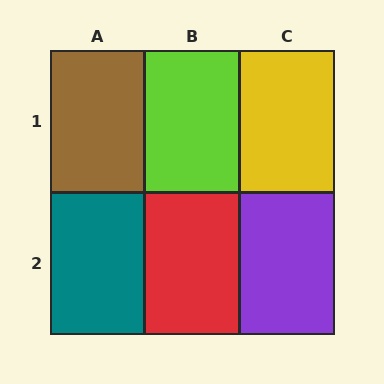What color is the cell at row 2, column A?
Teal.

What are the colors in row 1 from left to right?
Brown, lime, yellow.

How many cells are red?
1 cell is red.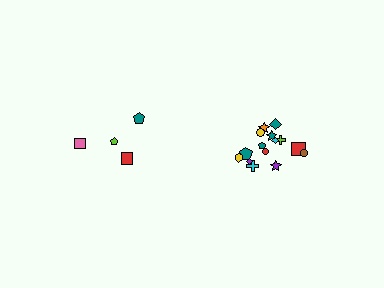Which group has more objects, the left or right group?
The right group.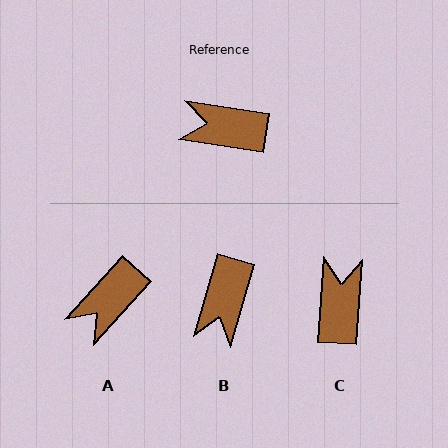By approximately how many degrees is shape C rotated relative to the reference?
Approximately 86 degrees clockwise.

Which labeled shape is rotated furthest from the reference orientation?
C, about 86 degrees away.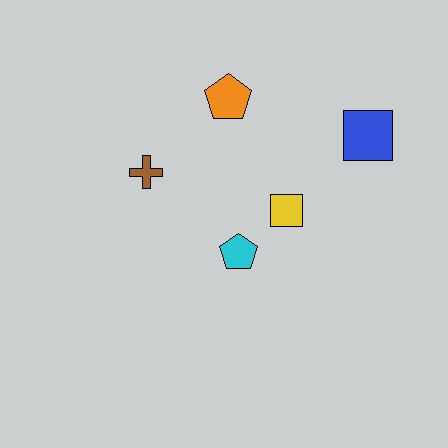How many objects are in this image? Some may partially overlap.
There are 5 objects.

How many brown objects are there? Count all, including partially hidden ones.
There is 1 brown object.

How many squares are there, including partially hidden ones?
There are 2 squares.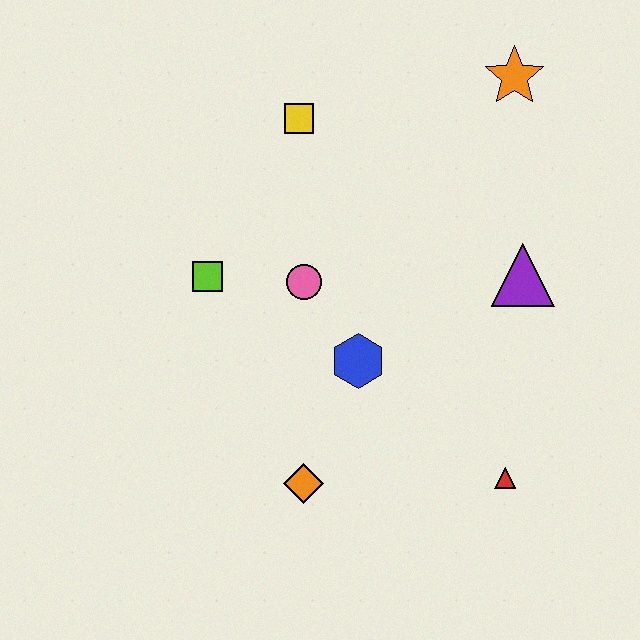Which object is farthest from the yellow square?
The red triangle is farthest from the yellow square.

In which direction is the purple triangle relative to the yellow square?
The purple triangle is to the right of the yellow square.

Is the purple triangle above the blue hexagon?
Yes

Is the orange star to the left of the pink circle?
No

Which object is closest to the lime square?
The pink circle is closest to the lime square.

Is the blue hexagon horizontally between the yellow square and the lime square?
No